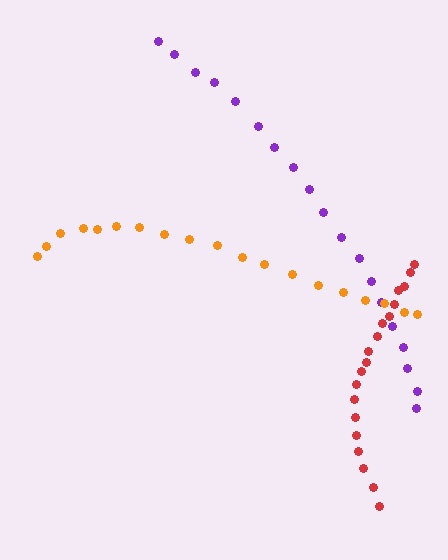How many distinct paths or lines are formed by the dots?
There are 3 distinct paths.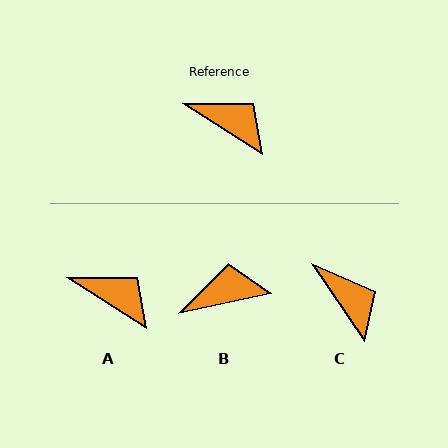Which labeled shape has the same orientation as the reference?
A.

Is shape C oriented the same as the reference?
No, it is off by about 24 degrees.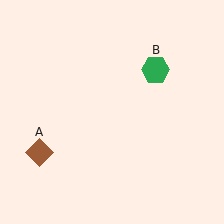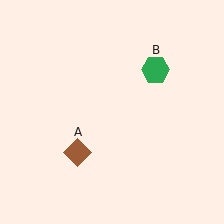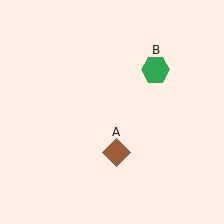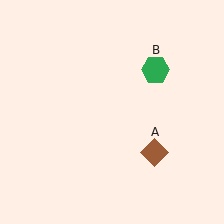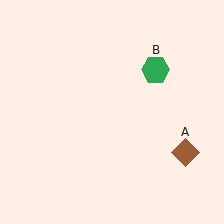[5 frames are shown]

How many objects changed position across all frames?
1 object changed position: brown diamond (object A).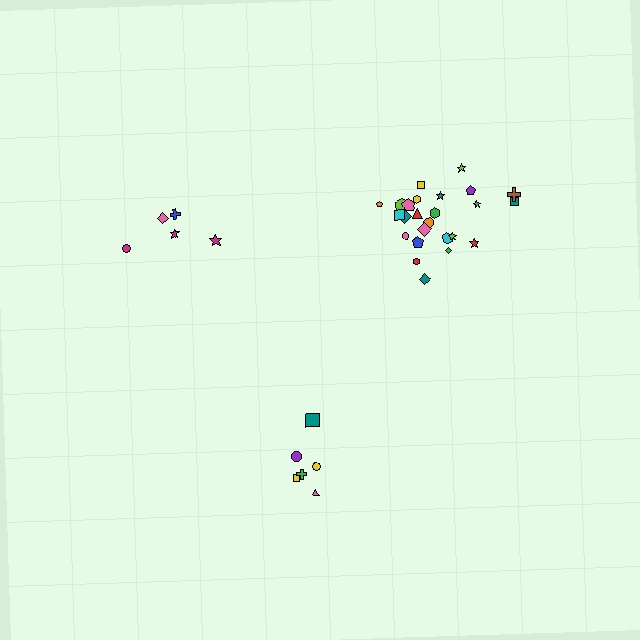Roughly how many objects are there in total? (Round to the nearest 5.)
Roughly 35 objects in total.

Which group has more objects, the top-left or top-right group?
The top-right group.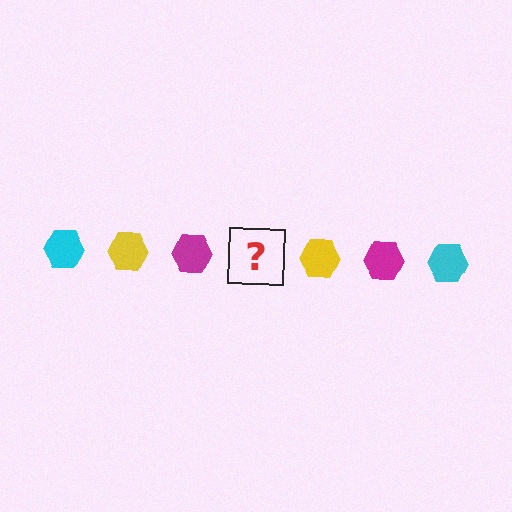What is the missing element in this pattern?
The missing element is a cyan hexagon.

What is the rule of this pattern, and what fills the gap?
The rule is that the pattern cycles through cyan, yellow, magenta hexagons. The gap should be filled with a cyan hexagon.